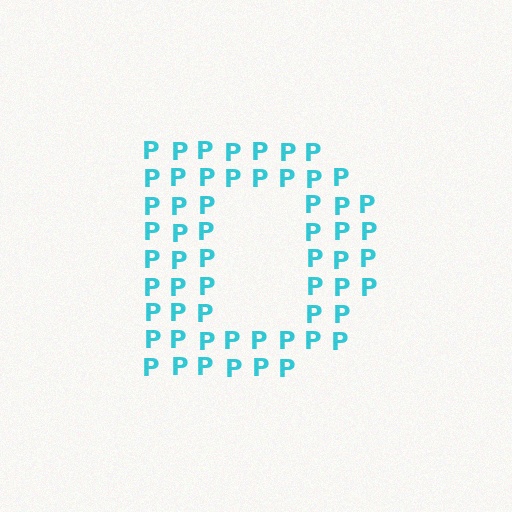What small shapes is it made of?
It is made of small letter P's.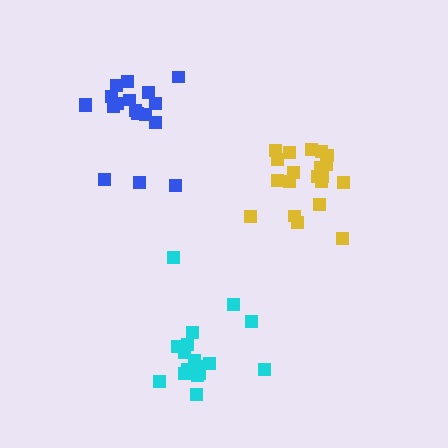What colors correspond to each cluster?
The clusters are colored: blue, yellow, cyan.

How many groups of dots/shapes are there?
There are 3 groups.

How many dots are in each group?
Group 1: 18 dots, Group 2: 20 dots, Group 3: 18 dots (56 total).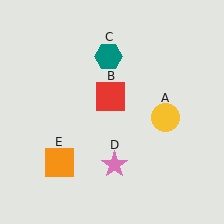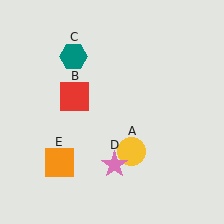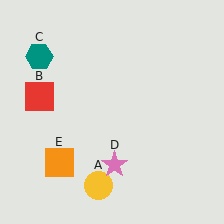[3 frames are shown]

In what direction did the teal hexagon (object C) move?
The teal hexagon (object C) moved left.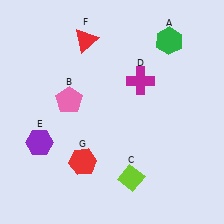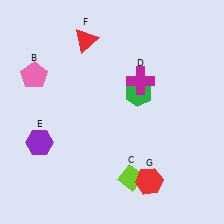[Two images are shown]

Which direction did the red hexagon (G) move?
The red hexagon (G) moved right.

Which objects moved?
The objects that moved are: the green hexagon (A), the pink pentagon (B), the red hexagon (G).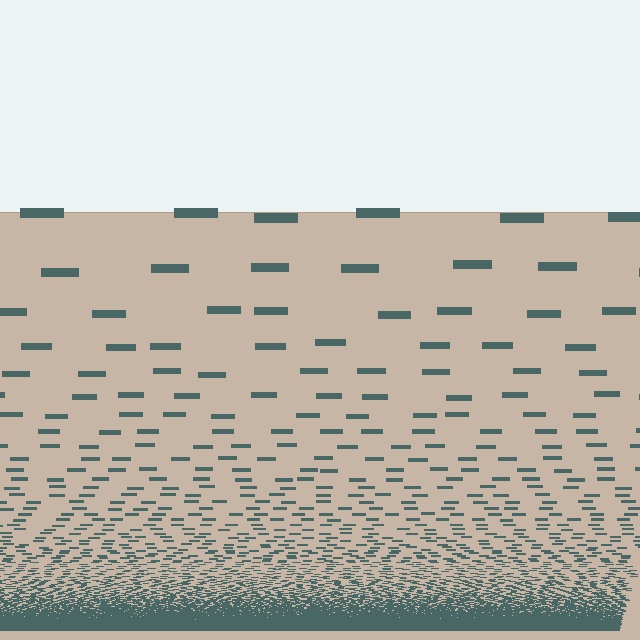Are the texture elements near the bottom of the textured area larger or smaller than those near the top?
Smaller. The gradient is inverted — elements near the bottom are smaller and denser.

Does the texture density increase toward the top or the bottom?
Density increases toward the bottom.